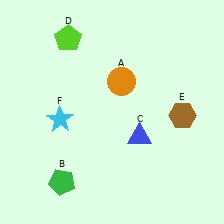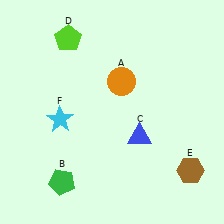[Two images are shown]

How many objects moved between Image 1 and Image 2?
1 object moved between the two images.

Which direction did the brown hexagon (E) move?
The brown hexagon (E) moved down.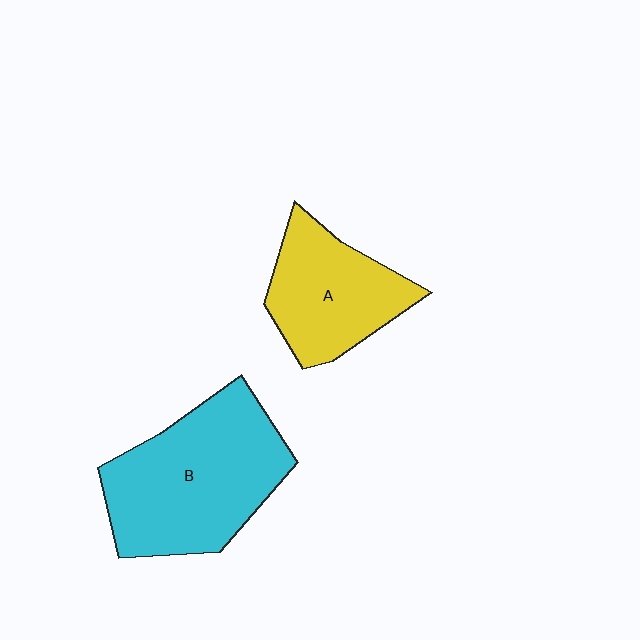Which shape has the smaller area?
Shape A (yellow).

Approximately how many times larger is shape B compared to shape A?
Approximately 1.5 times.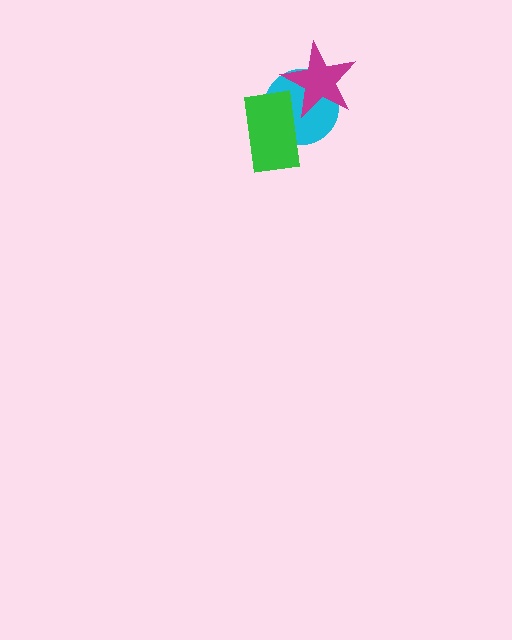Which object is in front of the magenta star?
The green rectangle is in front of the magenta star.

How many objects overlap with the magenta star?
2 objects overlap with the magenta star.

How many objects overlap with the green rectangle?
2 objects overlap with the green rectangle.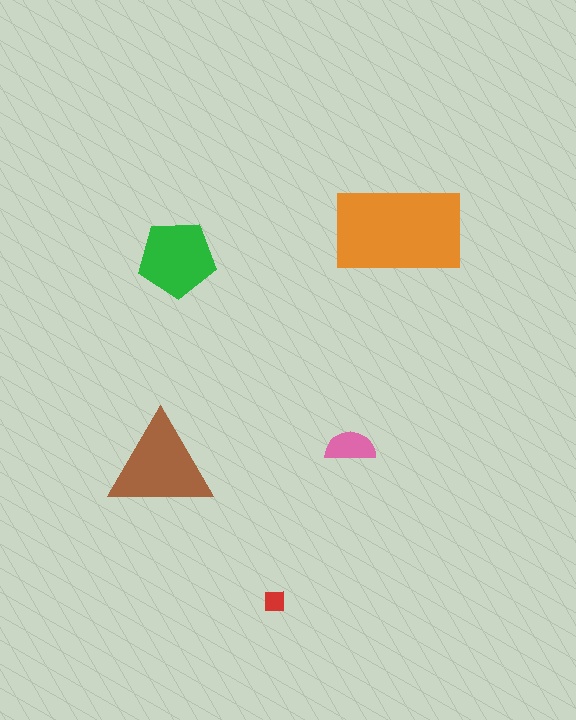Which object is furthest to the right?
The orange rectangle is rightmost.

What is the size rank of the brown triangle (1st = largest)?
2nd.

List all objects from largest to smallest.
The orange rectangle, the brown triangle, the green pentagon, the pink semicircle, the red square.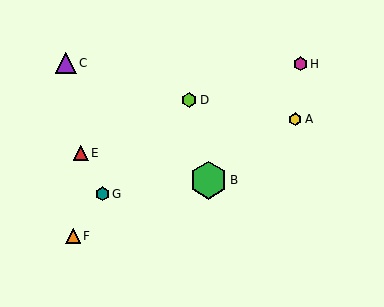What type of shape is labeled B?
Shape B is a green hexagon.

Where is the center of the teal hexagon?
The center of the teal hexagon is at (102, 194).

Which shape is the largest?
The green hexagon (labeled B) is the largest.